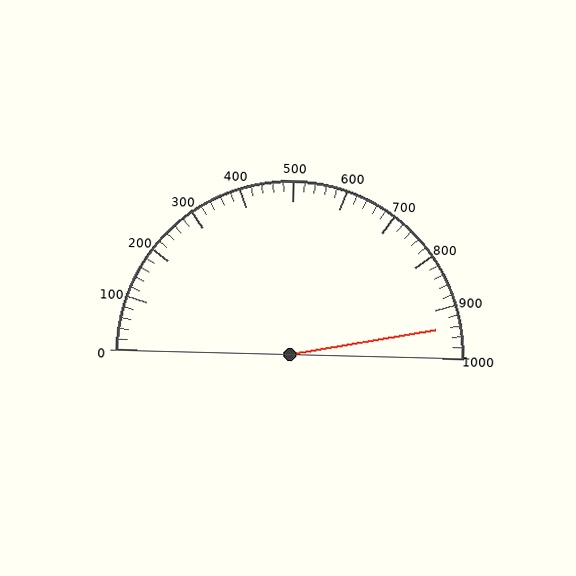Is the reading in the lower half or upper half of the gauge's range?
The reading is in the upper half of the range (0 to 1000).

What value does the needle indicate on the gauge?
The needle indicates approximately 940.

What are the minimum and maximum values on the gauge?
The gauge ranges from 0 to 1000.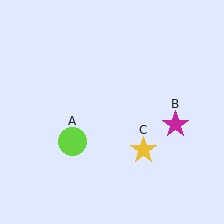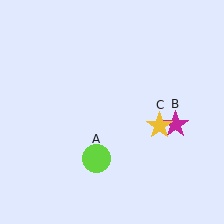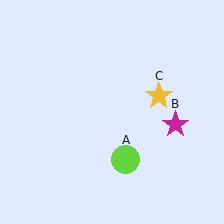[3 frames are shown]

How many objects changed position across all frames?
2 objects changed position: lime circle (object A), yellow star (object C).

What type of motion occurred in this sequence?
The lime circle (object A), yellow star (object C) rotated counterclockwise around the center of the scene.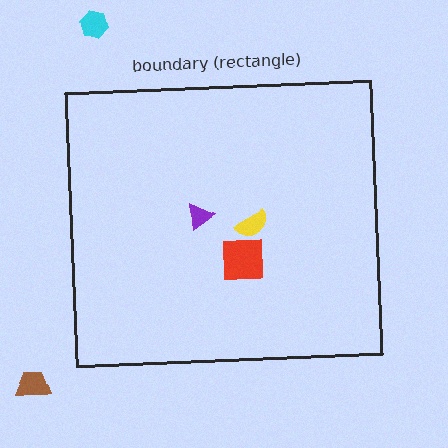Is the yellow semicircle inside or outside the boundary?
Inside.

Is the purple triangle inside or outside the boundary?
Inside.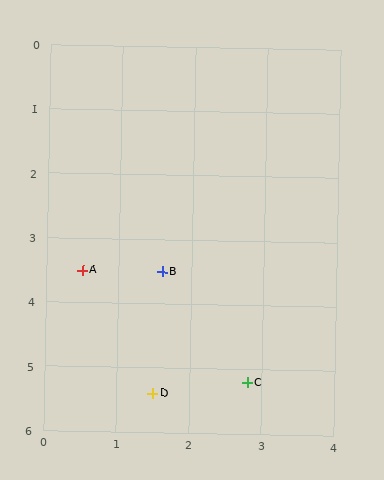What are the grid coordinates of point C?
Point C is at approximately (2.8, 5.2).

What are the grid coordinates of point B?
Point B is at approximately (1.6, 3.5).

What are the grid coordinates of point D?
Point D is at approximately (1.5, 5.4).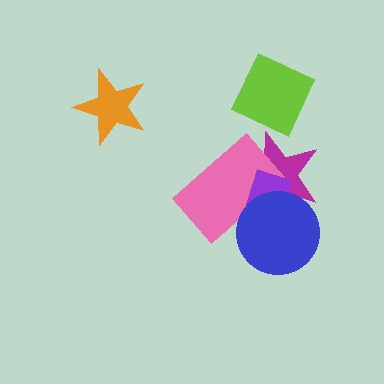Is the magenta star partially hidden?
Yes, it is partially covered by another shape.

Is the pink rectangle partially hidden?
Yes, it is partially covered by another shape.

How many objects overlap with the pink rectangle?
3 objects overlap with the pink rectangle.